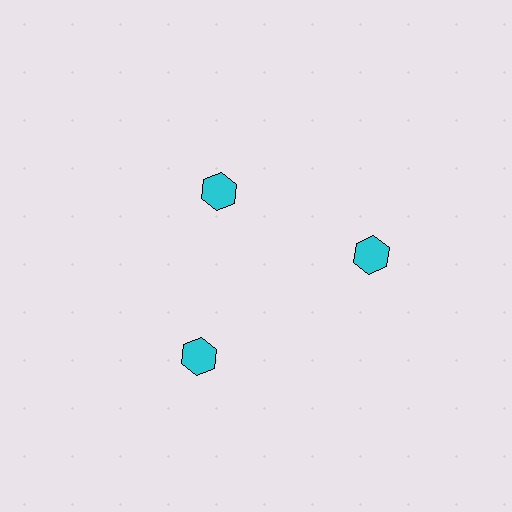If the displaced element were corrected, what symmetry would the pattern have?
It would have 3-fold rotational symmetry — the pattern would map onto itself every 120 degrees.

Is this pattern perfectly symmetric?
No. The 3 cyan hexagons are arranged in a ring, but one element near the 11 o'clock position is pulled inward toward the center, breaking the 3-fold rotational symmetry.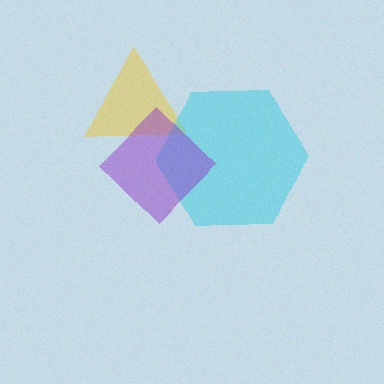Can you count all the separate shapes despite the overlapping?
Yes, there are 3 separate shapes.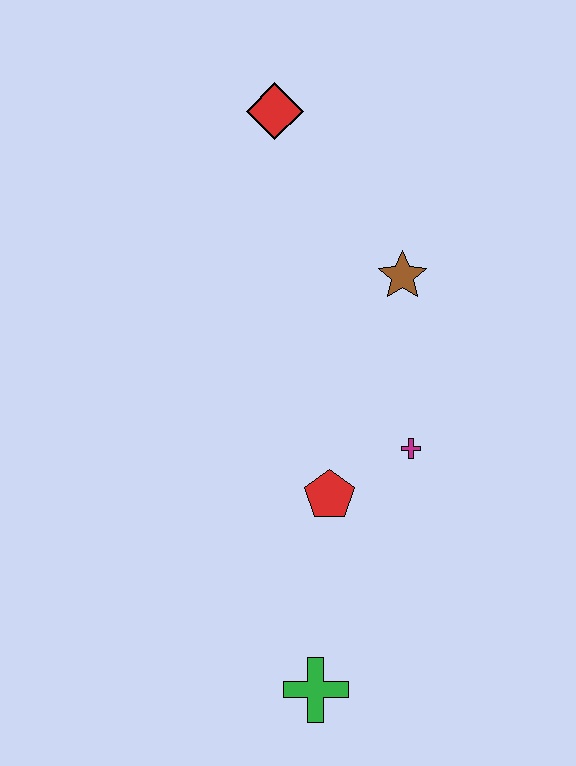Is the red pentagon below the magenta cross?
Yes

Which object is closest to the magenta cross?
The red pentagon is closest to the magenta cross.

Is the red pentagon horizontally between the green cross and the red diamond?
No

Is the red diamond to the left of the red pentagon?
Yes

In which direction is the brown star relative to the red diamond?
The brown star is below the red diamond.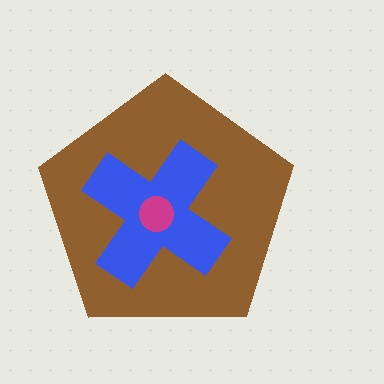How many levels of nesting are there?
3.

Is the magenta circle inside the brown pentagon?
Yes.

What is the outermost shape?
The brown pentagon.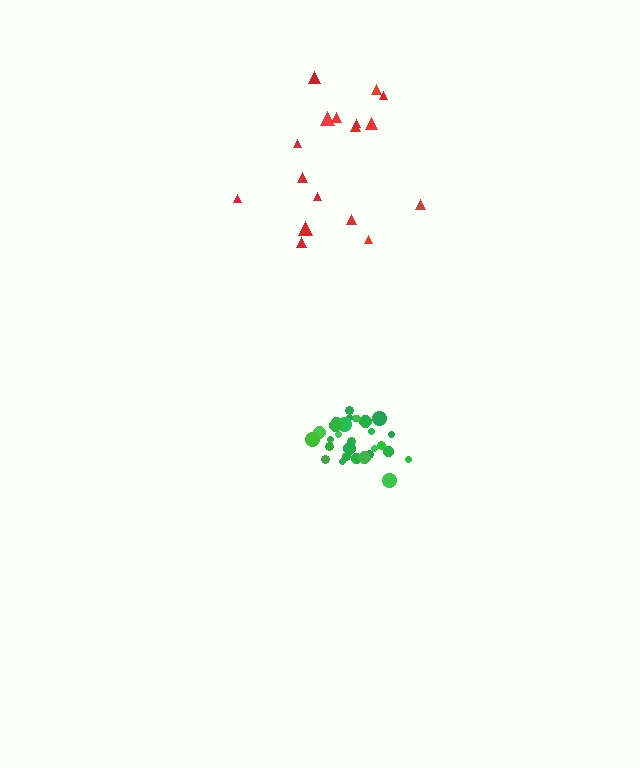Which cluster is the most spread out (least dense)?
Red.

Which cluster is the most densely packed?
Green.